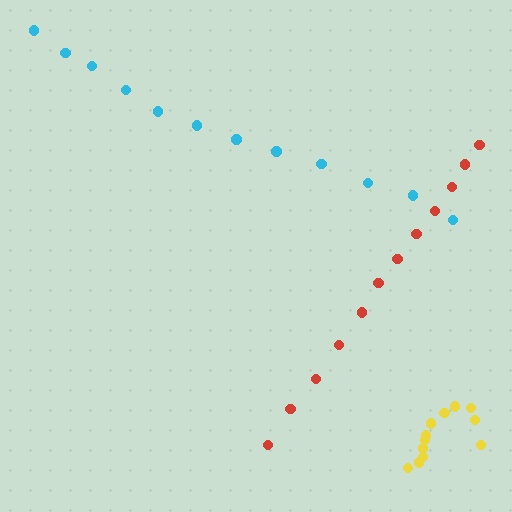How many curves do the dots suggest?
There are 3 distinct paths.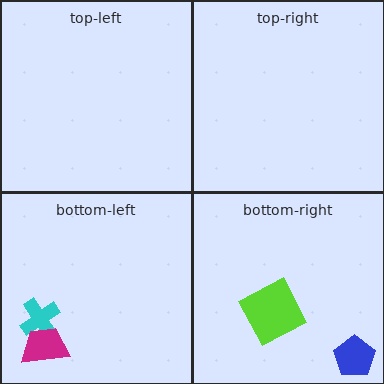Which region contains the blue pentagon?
The bottom-right region.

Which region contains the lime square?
The bottom-right region.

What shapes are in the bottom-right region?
The blue pentagon, the lime square.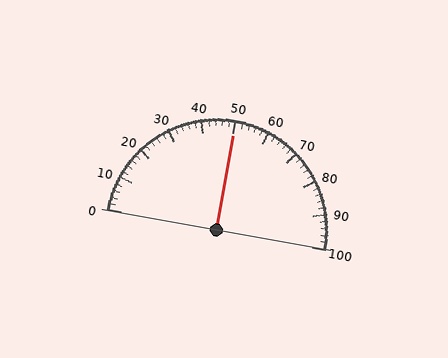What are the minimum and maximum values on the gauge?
The gauge ranges from 0 to 100.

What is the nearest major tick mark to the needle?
The nearest major tick mark is 50.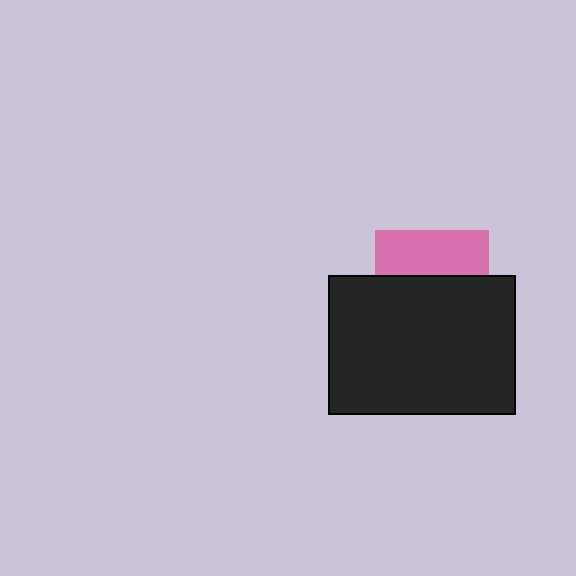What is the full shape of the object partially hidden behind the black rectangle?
The partially hidden object is a pink square.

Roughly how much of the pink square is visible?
A small part of it is visible (roughly 40%).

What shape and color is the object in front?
The object in front is a black rectangle.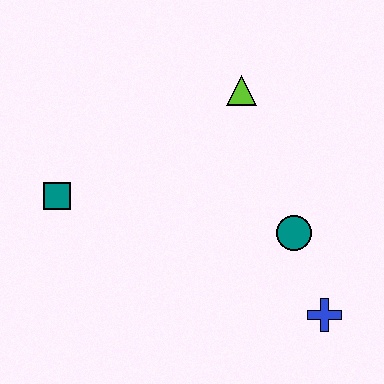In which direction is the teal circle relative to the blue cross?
The teal circle is above the blue cross.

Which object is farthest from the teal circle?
The teal square is farthest from the teal circle.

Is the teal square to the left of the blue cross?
Yes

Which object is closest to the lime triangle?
The teal circle is closest to the lime triangle.